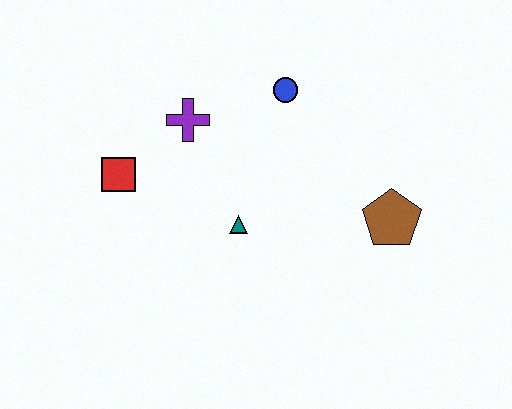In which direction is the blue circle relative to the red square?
The blue circle is to the right of the red square.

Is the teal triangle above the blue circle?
No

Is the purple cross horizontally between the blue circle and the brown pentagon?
No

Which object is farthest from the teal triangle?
The brown pentagon is farthest from the teal triangle.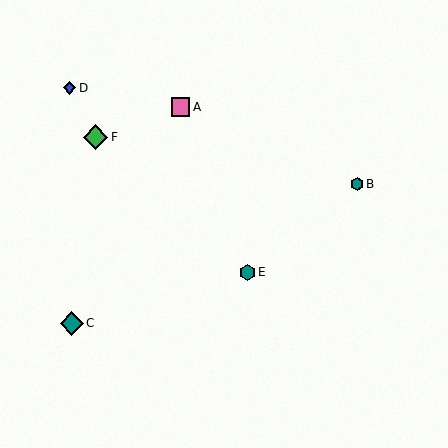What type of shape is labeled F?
Shape F is a green diamond.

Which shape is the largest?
The green diamond (labeled F) is the largest.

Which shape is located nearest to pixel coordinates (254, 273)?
The teal hexagon (labeled E) at (247, 272) is nearest to that location.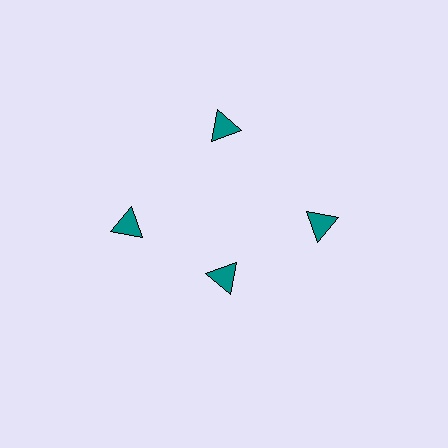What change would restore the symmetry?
The symmetry would be restored by moving it outward, back onto the ring so that all 4 triangles sit at equal angles and equal distance from the center.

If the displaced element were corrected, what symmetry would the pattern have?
It would have 4-fold rotational symmetry — the pattern would map onto itself every 90 degrees.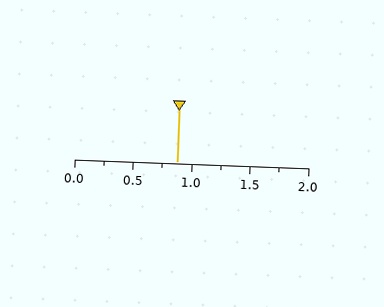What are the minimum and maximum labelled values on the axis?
The axis runs from 0.0 to 2.0.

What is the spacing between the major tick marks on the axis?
The major ticks are spaced 0.5 apart.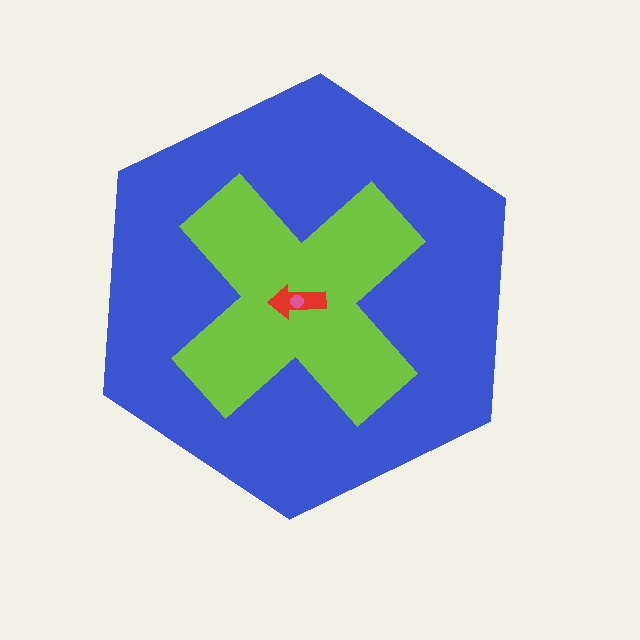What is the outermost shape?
The blue hexagon.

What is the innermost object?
The pink circle.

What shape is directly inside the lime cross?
The red arrow.